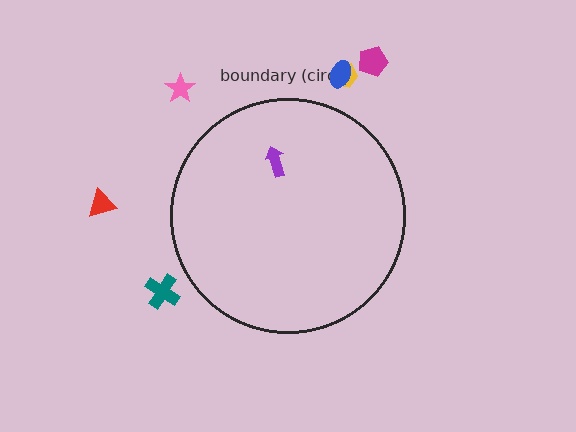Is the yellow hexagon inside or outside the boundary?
Outside.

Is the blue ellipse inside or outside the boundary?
Outside.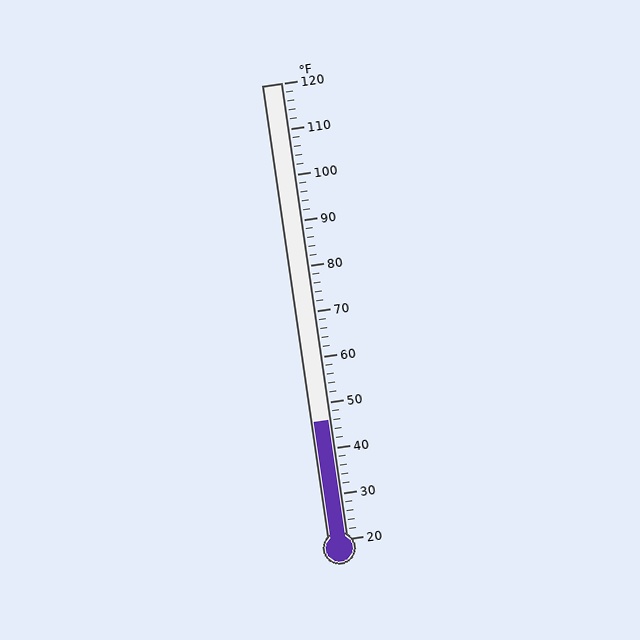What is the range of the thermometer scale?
The thermometer scale ranges from 20°F to 120°F.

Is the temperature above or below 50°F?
The temperature is below 50°F.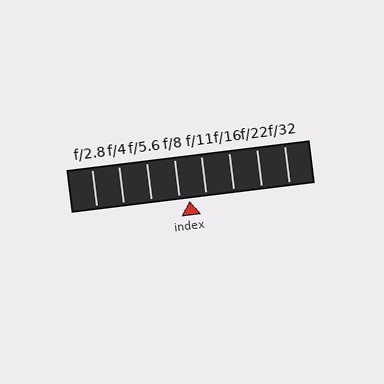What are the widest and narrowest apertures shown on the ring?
The widest aperture shown is f/2.8 and the narrowest is f/32.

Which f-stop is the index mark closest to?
The index mark is closest to f/8.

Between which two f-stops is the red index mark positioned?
The index mark is between f/8 and f/11.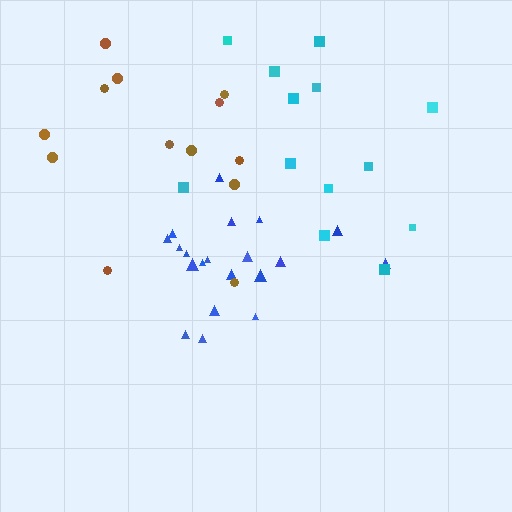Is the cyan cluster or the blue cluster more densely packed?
Blue.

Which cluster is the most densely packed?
Blue.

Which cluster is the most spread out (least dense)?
Cyan.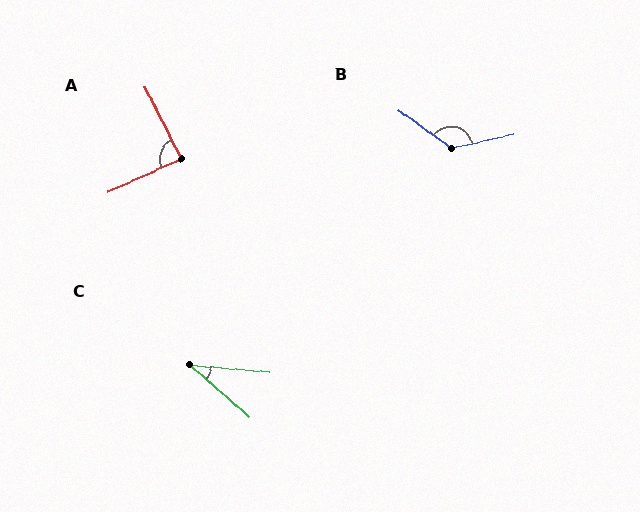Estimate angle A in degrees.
Approximately 88 degrees.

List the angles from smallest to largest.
C (36°), A (88°), B (132°).